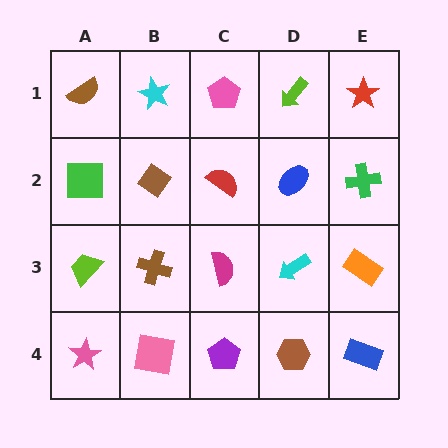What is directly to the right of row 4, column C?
A brown hexagon.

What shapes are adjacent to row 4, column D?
A cyan arrow (row 3, column D), a purple pentagon (row 4, column C), a blue rectangle (row 4, column E).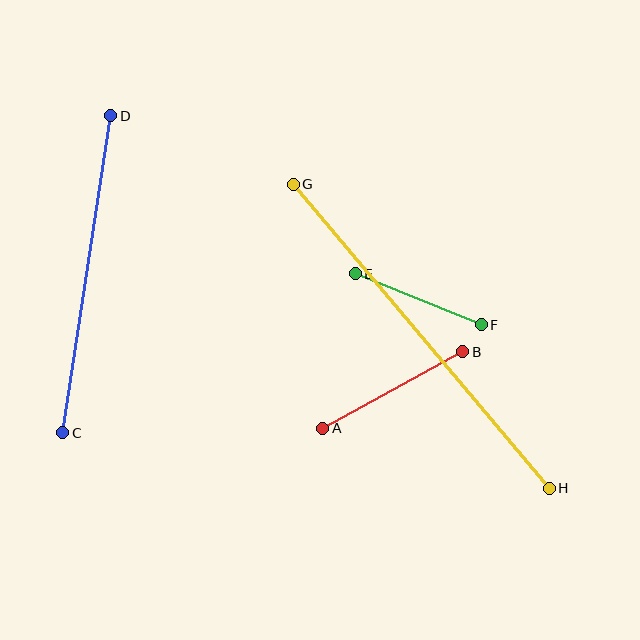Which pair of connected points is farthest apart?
Points G and H are farthest apart.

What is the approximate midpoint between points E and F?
The midpoint is at approximately (418, 299) pixels.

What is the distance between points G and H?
The distance is approximately 398 pixels.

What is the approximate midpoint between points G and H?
The midpoint is at approximately (421, 336) pixels.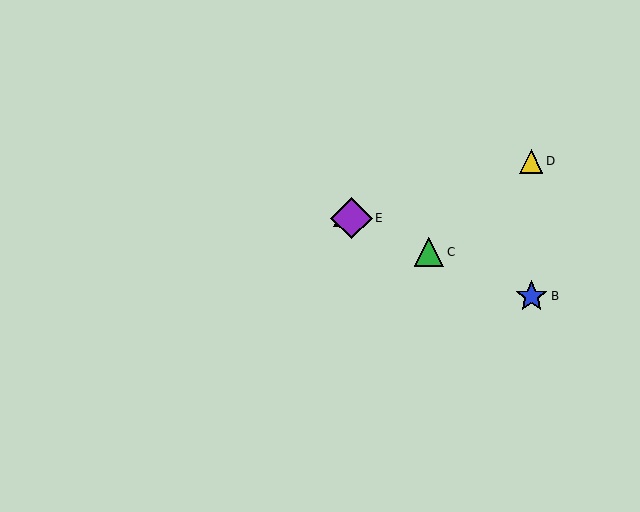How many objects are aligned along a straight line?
4 objects (A, B, C, E) are aligned along a straight line.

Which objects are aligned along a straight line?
Objects A, B, C, E are aligned along a straight line.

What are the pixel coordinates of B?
Object B is at (532, 296).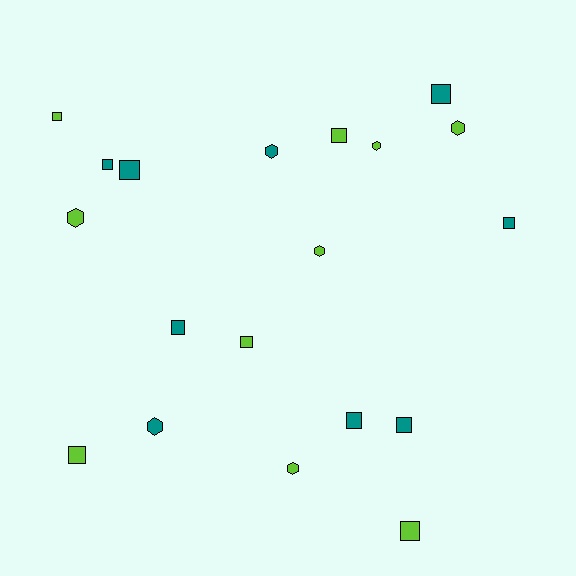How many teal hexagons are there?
There are 2 teal hexagons.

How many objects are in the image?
There are 19 objects.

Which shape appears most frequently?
Square, with 12 objects.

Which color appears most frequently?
Lime, with 10 objects.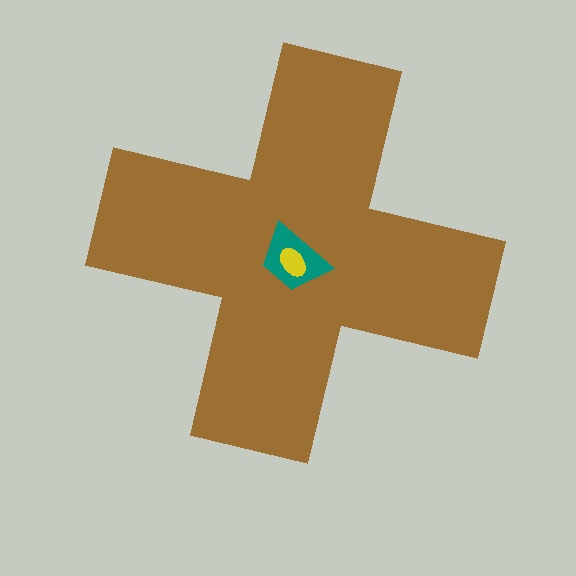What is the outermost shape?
The brown cross.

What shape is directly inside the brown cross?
The teal trapezoid.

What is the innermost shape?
The yellow ellipse.